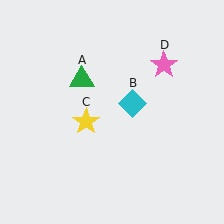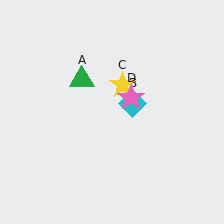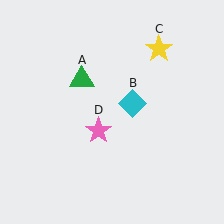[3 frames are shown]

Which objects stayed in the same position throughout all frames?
Green triangle (object A) and cyan diamond (object B) remained stationary.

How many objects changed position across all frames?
2 objects changed position: yellow star (object C), pink star (object D).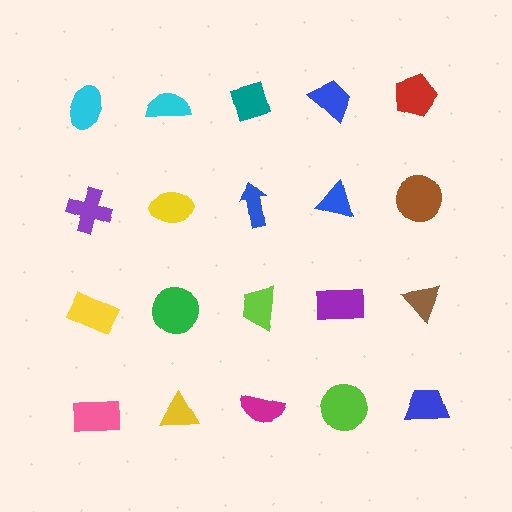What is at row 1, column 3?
A teal diamond.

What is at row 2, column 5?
A brown circle.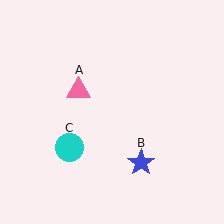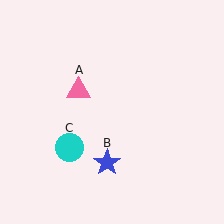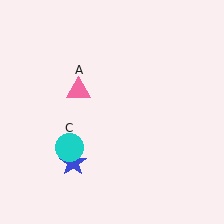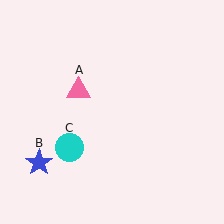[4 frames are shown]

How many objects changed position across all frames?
1 object changed position: blue star (object B).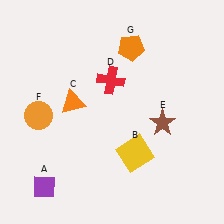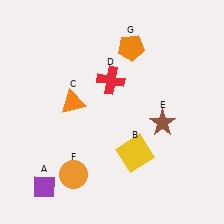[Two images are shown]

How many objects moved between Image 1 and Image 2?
1 object moved between the two images.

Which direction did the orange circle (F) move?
The orange circle (F) moved down.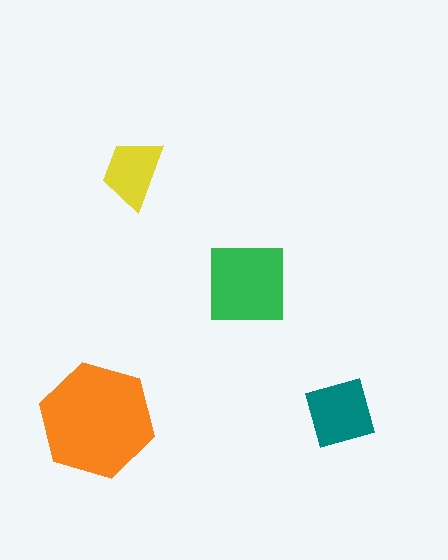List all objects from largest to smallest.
The orange hexagon, the green square, the teal diamond, the yellow trapezoid.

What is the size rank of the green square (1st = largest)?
2nd.